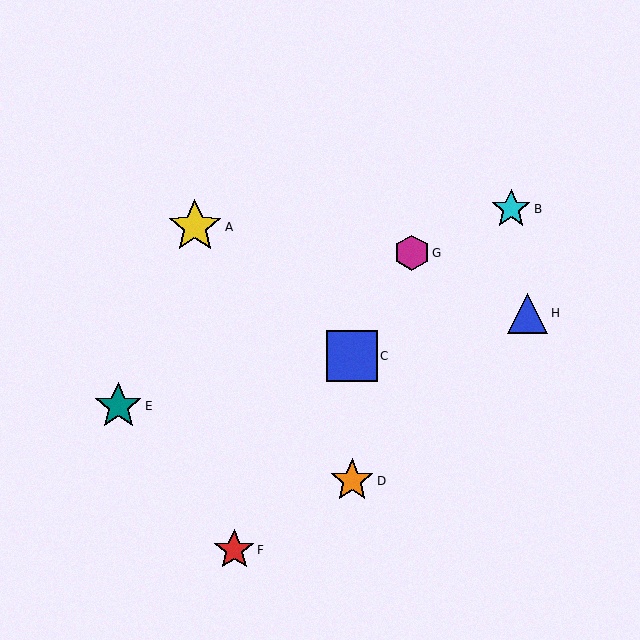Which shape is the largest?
The yellow star (labeled A) is the largest.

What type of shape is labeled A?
Shape A is a yellow star.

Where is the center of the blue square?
The center of the blue square is at (352, 356).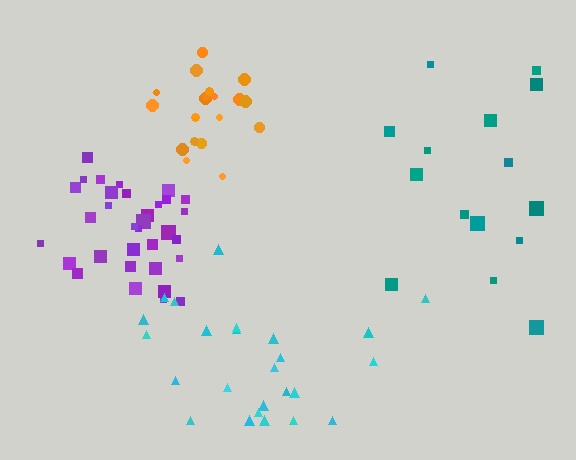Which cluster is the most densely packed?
Orange.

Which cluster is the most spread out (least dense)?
Teal.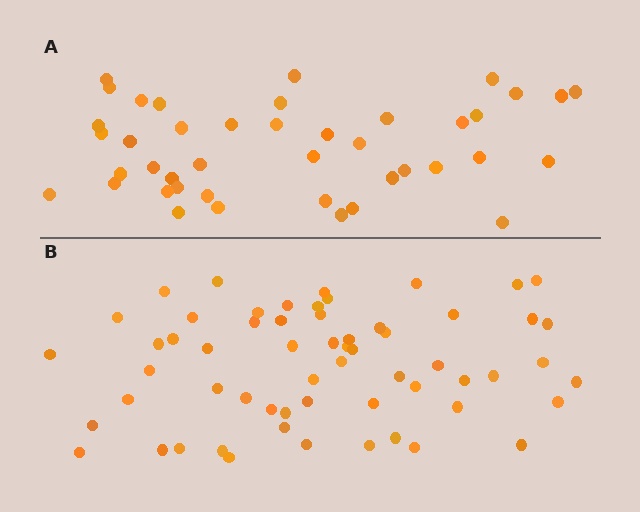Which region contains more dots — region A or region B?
Region B (the bottom region) has more dots.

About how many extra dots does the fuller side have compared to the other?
Region B has approximately 20 more dots than region A.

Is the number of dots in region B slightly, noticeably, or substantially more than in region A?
Region B has noticeably more, but not dramatically so. The ratio is roughly 1.4 to 1.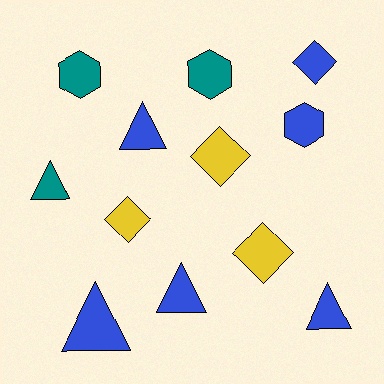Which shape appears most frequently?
Triangle, with 5 objects.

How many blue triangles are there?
There are 4 blue triangles.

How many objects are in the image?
There are 12 objects.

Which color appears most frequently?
Blue, with 6 objects.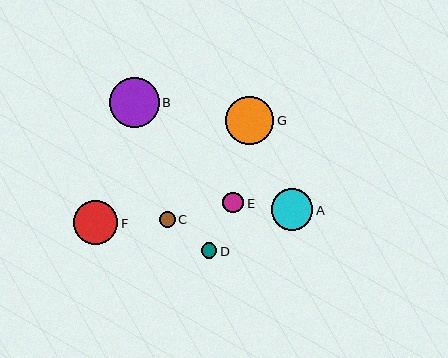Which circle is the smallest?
Circle C is the smallest with a size of approximately 16 pixels.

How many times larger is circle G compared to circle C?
Circle G is approximately 3.1 times the size of circle C.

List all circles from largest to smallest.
From largest to smallest: B, G, F, A, E, D, C.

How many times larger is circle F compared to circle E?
Circle F is approximately 2.1 times the size of circle E.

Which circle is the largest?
Circle B is the largest with a size of approximately 49 pixels.